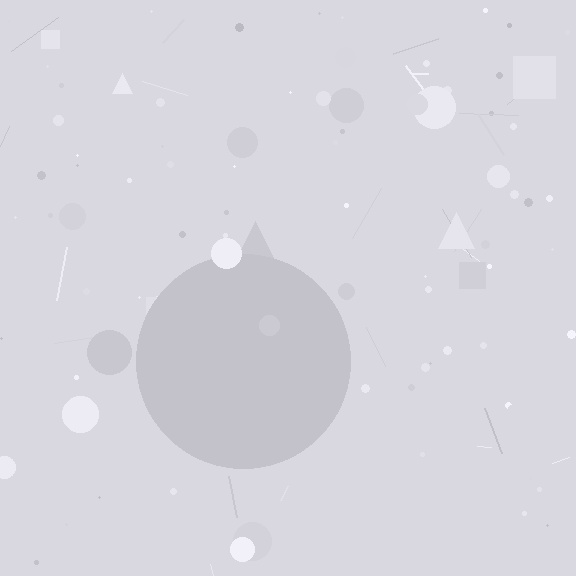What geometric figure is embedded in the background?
A circle is embedded in the background.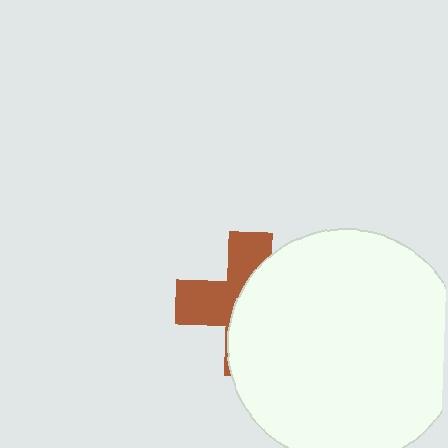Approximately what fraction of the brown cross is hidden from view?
Roughly 58% of the brown cross is hidden behind the white circle.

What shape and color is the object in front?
The object in front is a white circle.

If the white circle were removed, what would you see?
You would see the complete brown cross.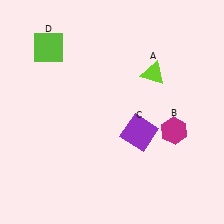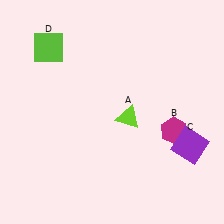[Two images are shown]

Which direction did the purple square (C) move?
The purple square (C) moved right.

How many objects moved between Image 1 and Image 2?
2 objects moved between the two images.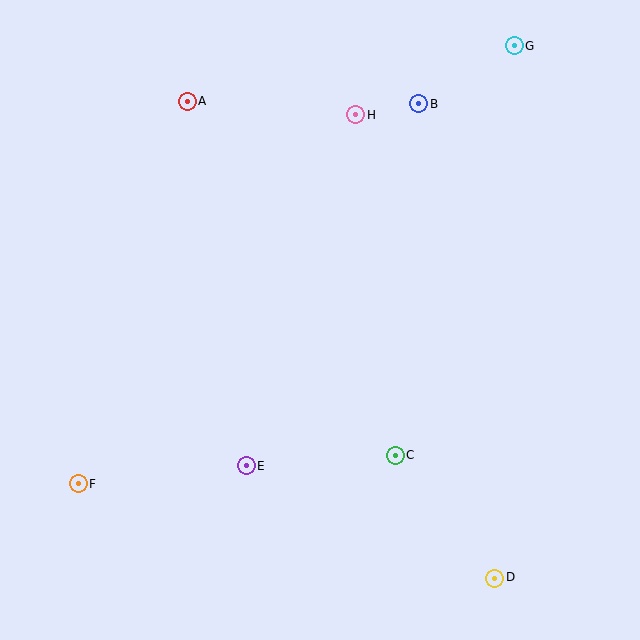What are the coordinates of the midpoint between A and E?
The midpoint between A and E is at (217, 284).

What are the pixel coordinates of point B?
Point B is at (419, 104).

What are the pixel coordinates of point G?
Point G is at (515, 46).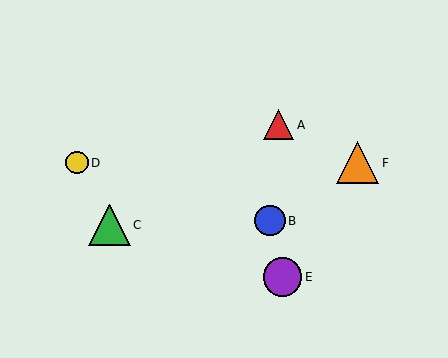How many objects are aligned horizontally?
2 objects (D, F) are aligned horizontally.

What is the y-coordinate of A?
Object A is at y≈125.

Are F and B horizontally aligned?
No, F is at y≈163 and B is at y≈221.